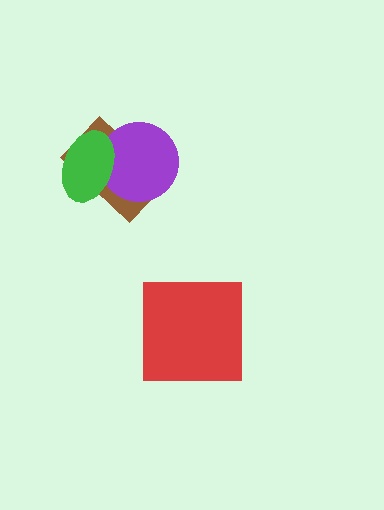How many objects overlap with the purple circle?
2 objects overlap with the purple circle.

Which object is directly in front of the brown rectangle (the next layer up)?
The purple circle is directly in front of the brown rectangle.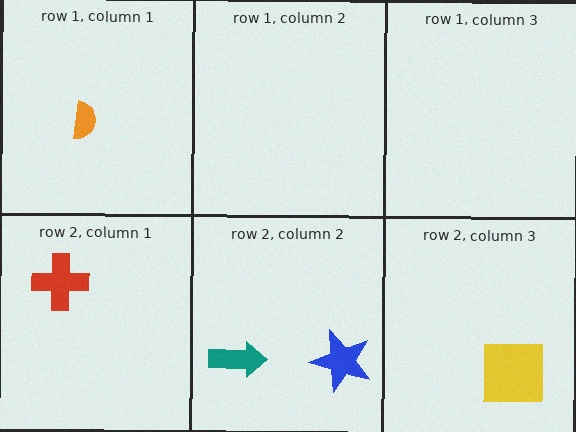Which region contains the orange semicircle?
The row 1, column 1 region.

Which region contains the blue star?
The row 2, column 2 region.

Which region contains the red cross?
The row 2, column 1 region.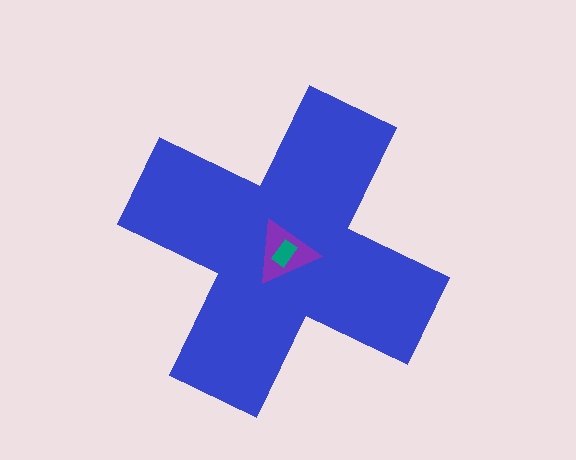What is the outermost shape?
The blue cross.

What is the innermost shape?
The teal rectangle.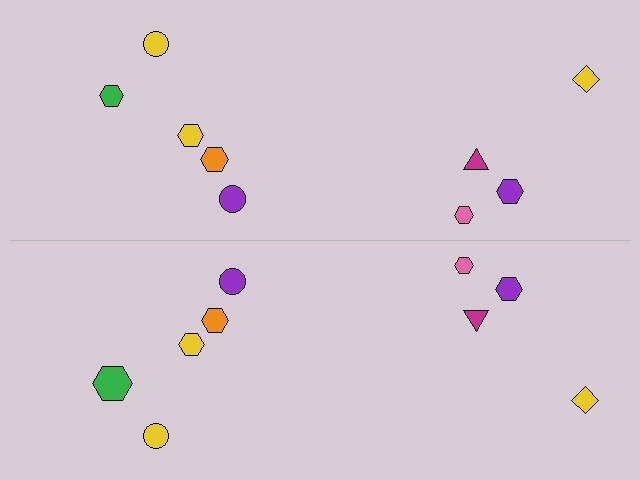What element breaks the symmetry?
The green hexagon on the bottom side has a different size than its mirror counterpart.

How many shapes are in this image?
There are 18 shapes in this image.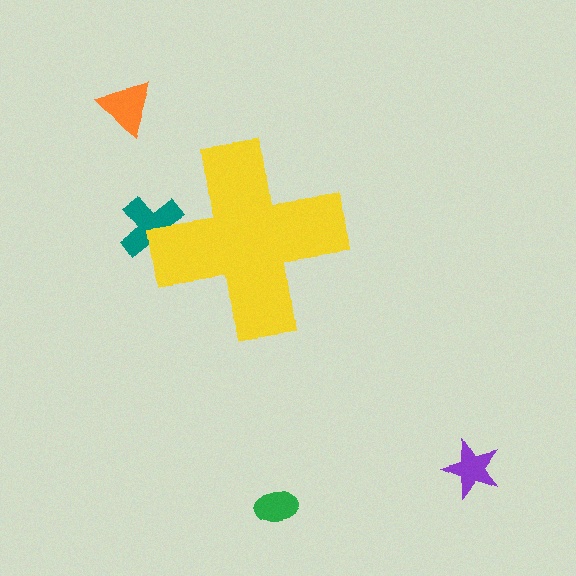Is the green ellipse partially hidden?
No, the green ellipse is fully visible.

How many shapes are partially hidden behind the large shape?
1 shape is partially hidden.